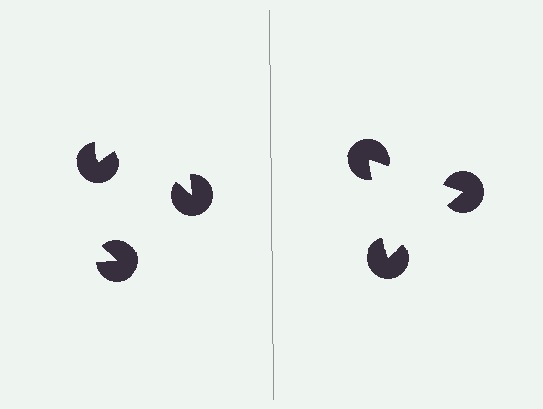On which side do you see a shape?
An illusory triangle appears on the right side. On the left side the wedge cuts are rotated, so no coherent shape forms.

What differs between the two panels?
The pac-man discs are positioned identically on both sides; only the wedge orientations differ. On the right they align to a triangle; on the left they are misaligned.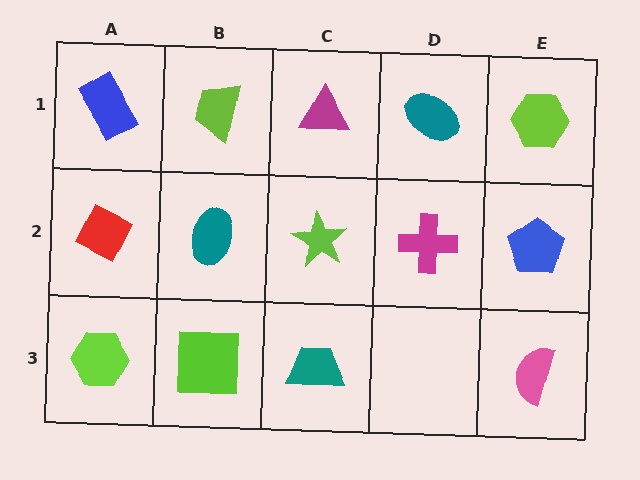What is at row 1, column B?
A lime trapezoid.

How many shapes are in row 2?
5 shapes.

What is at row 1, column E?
A lime hexagon.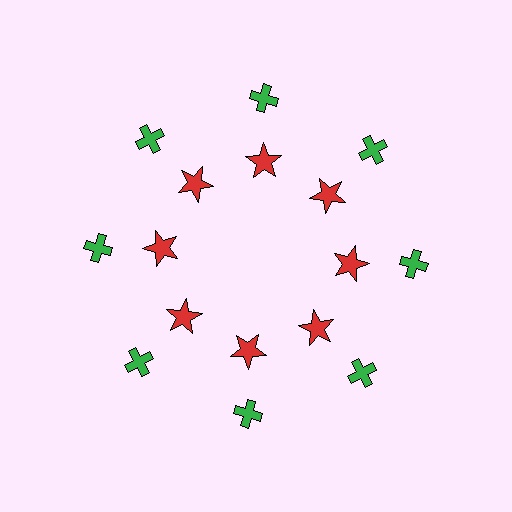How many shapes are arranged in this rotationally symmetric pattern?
There are 16 shapes, arranged in 8 groups of 2.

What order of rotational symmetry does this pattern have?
This pattern has 8-fold rotational symmetry.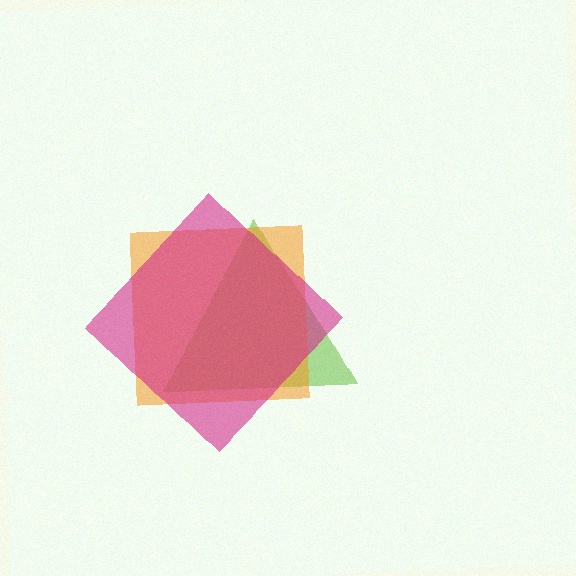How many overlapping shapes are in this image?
There are 3 overlapping shapes in the image.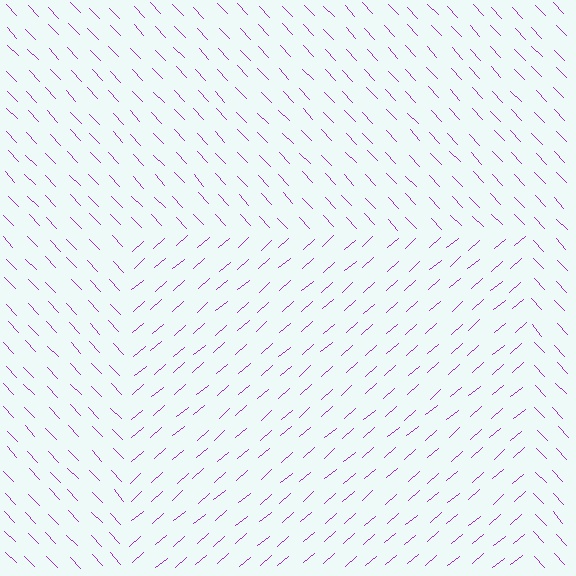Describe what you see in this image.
The image is filled with small purple line segments. A rectangle region in the image has lines oriented differently from the surrounding lines, creating a visible texture boundary.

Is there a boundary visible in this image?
Yes, there is a texture boundary formed by a change in line orientation.